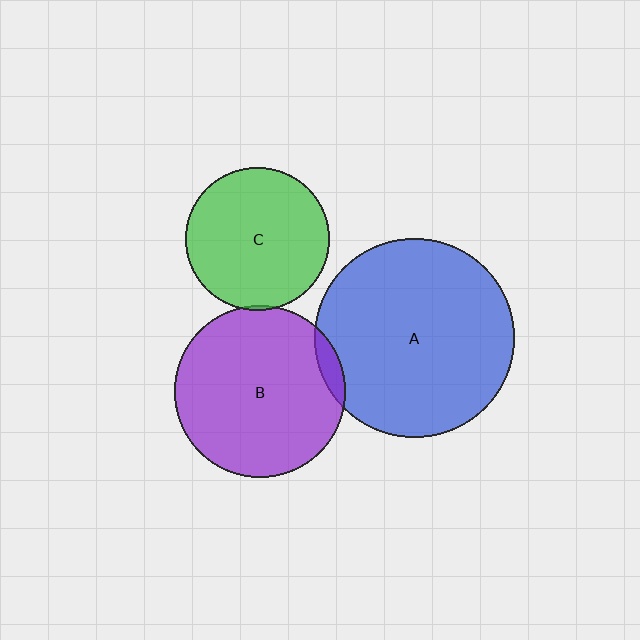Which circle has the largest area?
Circle A (blue).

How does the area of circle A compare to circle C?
Approximately 1.9 times.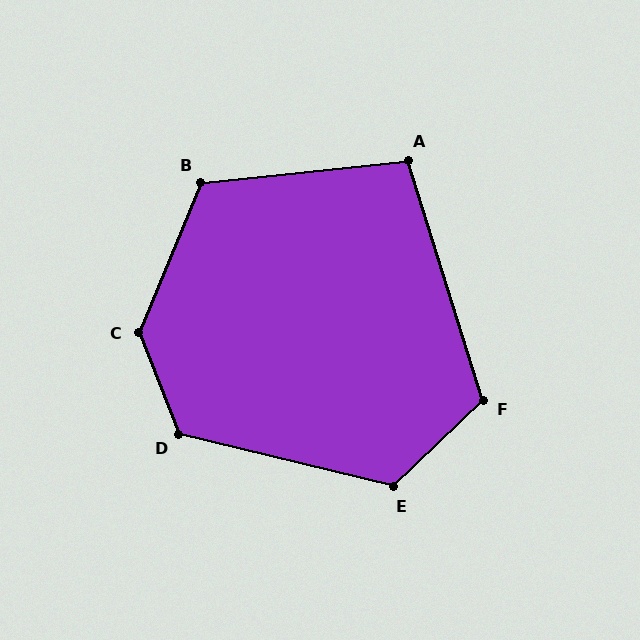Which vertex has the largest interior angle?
C, at approximately 136 degrees.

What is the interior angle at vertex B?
Approximately 118 degrees (obtuse).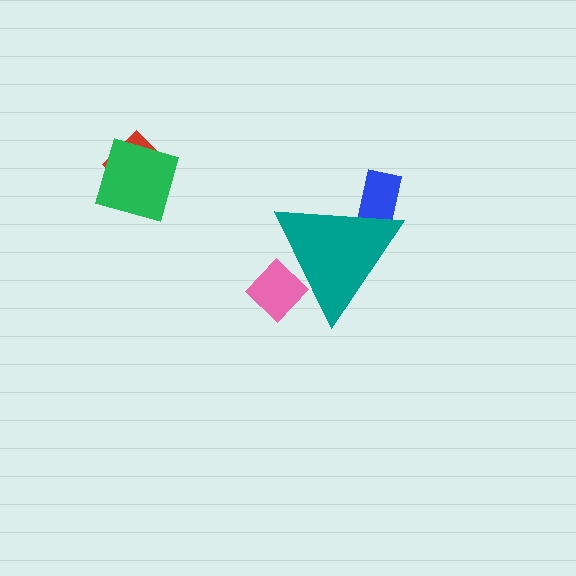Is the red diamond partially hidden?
No, the red diamond is fully visible.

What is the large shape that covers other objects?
A teal triangle.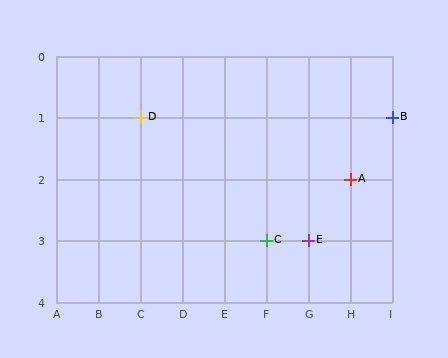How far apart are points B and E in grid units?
Points B and E are 2 columns and 2 rows apart (about 2.8 grid units diagonally).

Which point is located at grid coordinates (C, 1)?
Point D is at (C, 1).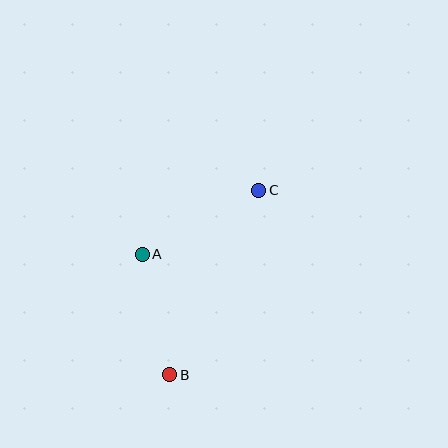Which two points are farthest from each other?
Points B and C are farthest from each other.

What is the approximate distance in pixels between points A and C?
The distance between A and C is approximately 133 pixels.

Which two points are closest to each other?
Points A and B are closest to each other.